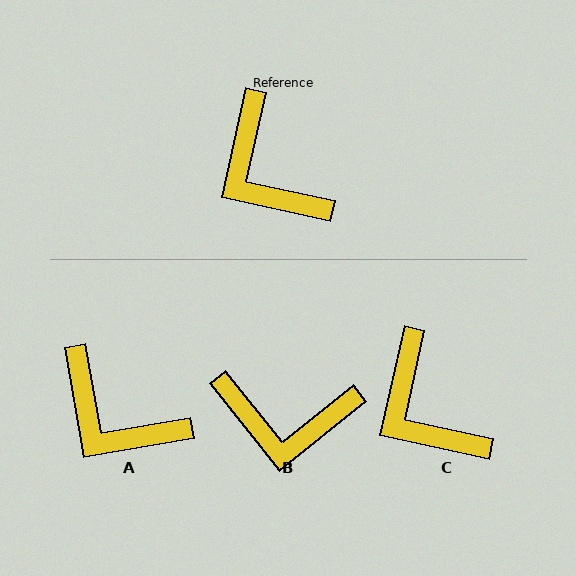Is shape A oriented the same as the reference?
No, it is off by about 22 degrees.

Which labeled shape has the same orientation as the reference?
C.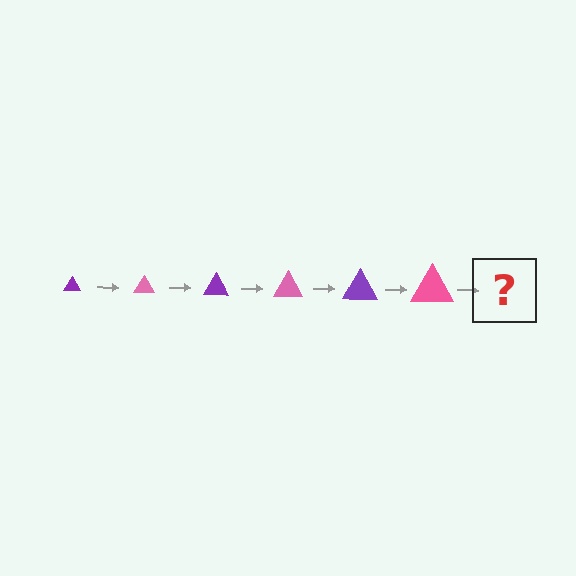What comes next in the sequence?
The next element should be a purple triangle, larger than the previous one.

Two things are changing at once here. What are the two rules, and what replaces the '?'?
The two rules are that the triangle grows larger each step and the color cycles through purple and pink. The '?' should be a purple triangle, larger than the previous one.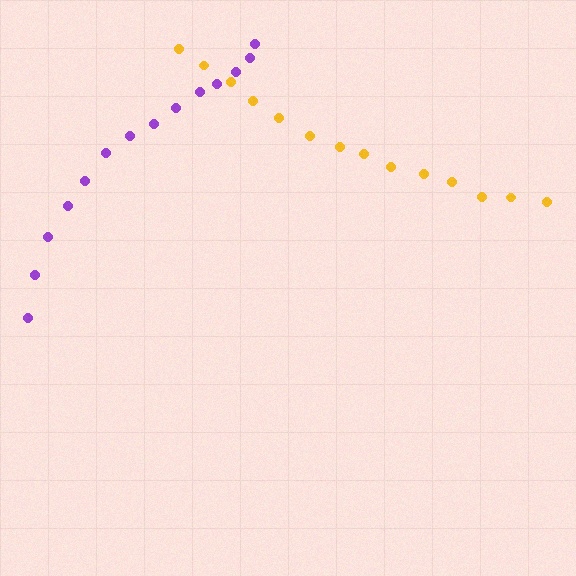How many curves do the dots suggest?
There are 2 distinct paths.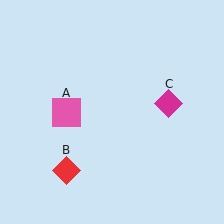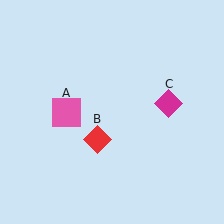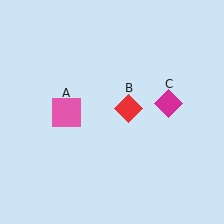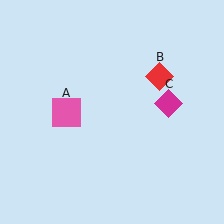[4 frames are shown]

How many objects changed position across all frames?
1 object changed position: red diamond (object B).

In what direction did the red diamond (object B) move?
The red diamond (object B) moved up and to the right.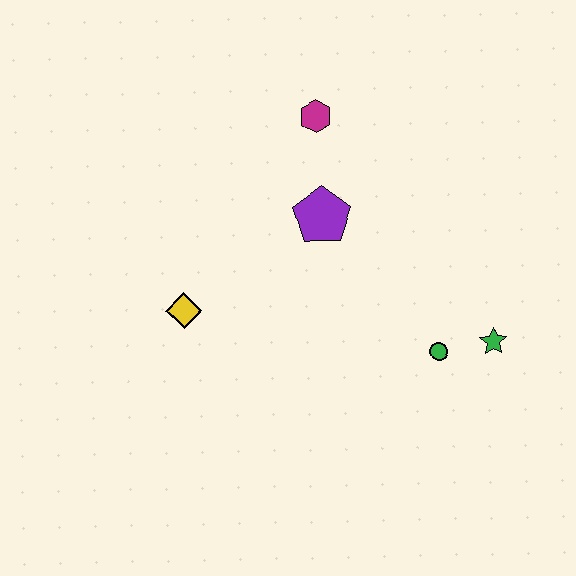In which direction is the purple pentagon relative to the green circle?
The purple pentagon is above the green circle.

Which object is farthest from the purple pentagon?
The green star is farthest from the purple pentagon.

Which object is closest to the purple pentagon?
The magenta hexagon is closest to the purple pentagon.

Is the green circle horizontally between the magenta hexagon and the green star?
Yes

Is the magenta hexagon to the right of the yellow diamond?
Yes